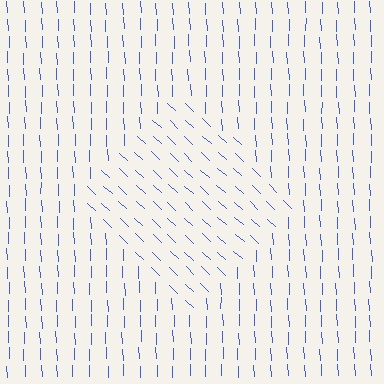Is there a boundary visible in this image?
Yes, there is a texture boundary formed by a change in line orientation.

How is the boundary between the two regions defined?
The boundary is defined purely by a change in line orientation (approximately 45 degrees difference). All lines are the same color and thickness.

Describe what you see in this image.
The image is filled with small blue line segments. A diamond region in the image has lines oriented differently from the surrounding lines, creating a visible texture boundary.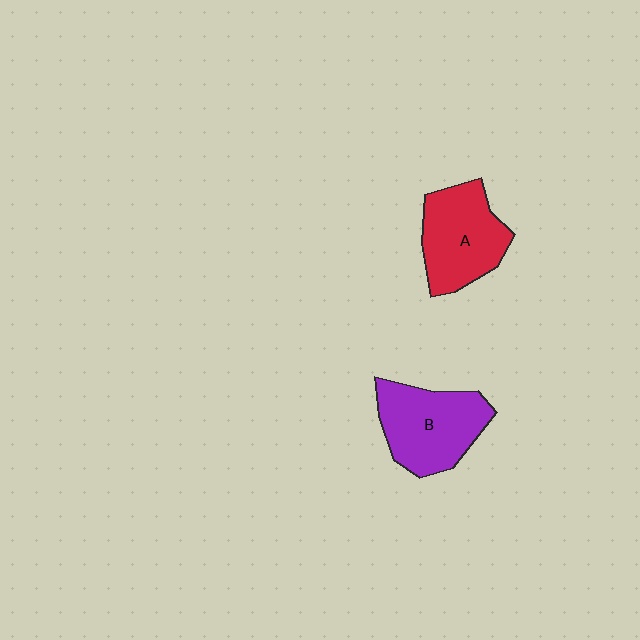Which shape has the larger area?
Shape B (purple).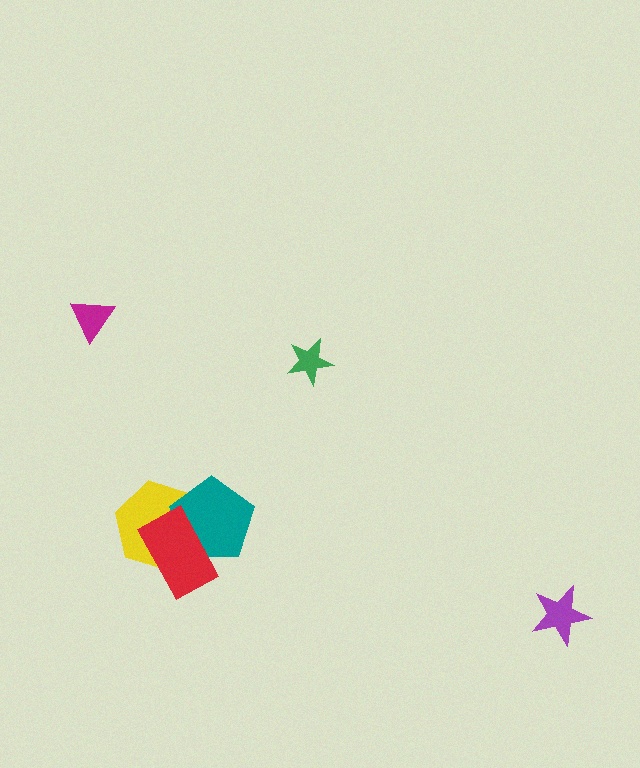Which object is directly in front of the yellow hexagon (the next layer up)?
The teal pentagon is directly in front of the yellow hexagon.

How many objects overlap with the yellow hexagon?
2 objects overlap with the yellow hexagon.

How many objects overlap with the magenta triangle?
0 objects overlap with the magenta triangle.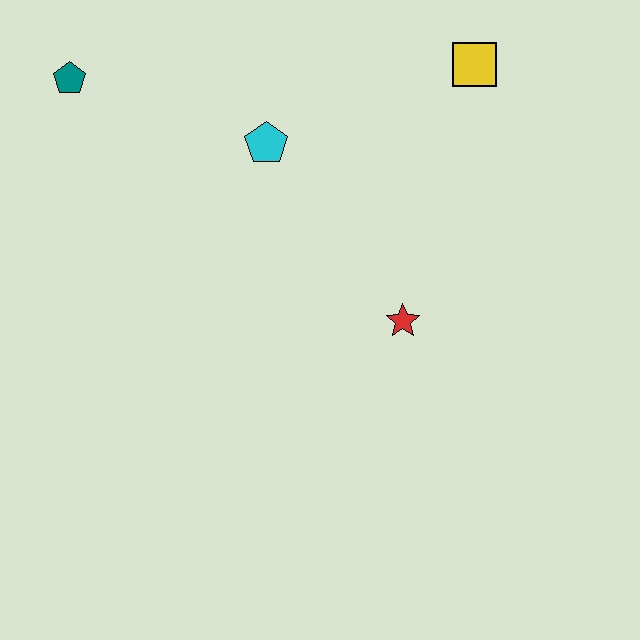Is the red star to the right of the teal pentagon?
Yes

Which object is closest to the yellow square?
The cyan pentagon is closest to the yellow square.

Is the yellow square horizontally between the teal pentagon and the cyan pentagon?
No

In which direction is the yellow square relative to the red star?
The yellow square is above the red star.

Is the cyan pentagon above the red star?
Yes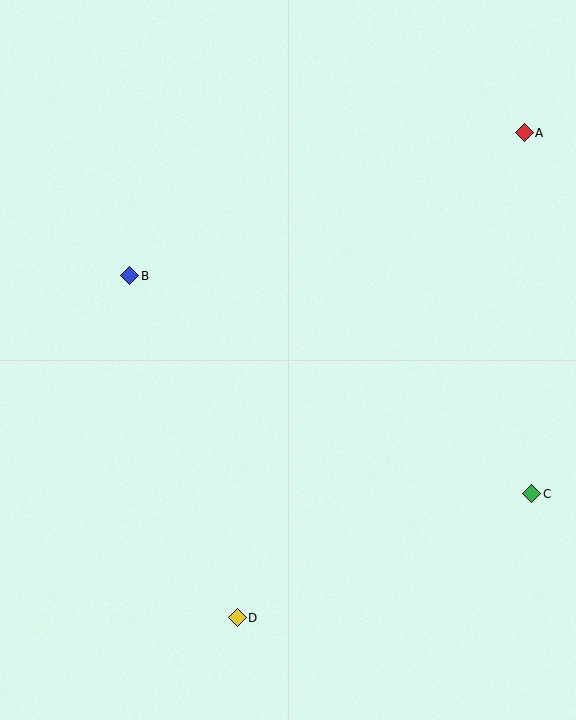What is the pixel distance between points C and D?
The distance between C and D is 320 pixels.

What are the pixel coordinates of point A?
Point A is at (524, 133).